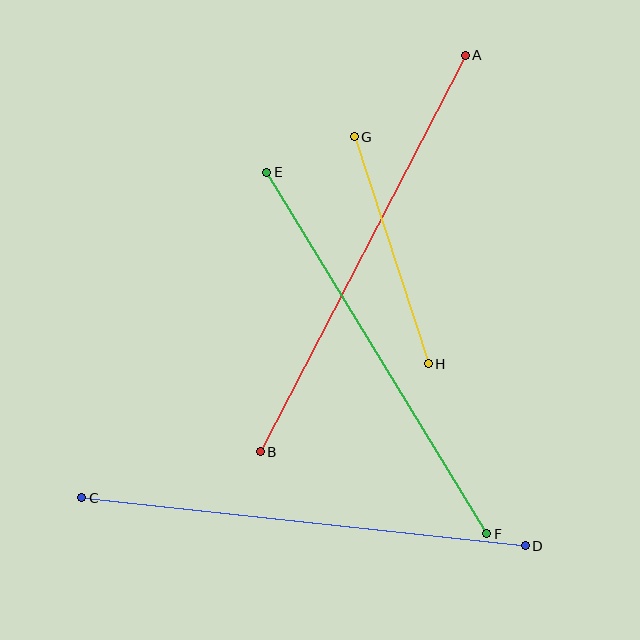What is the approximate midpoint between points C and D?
The midpoint is at approximately (303, 522) pixels.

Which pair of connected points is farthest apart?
Points A and B are farthest apart.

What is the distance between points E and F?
The distance is approximately 423 pixels.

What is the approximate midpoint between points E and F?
The midpoint is at approximately (377, 353) pixels.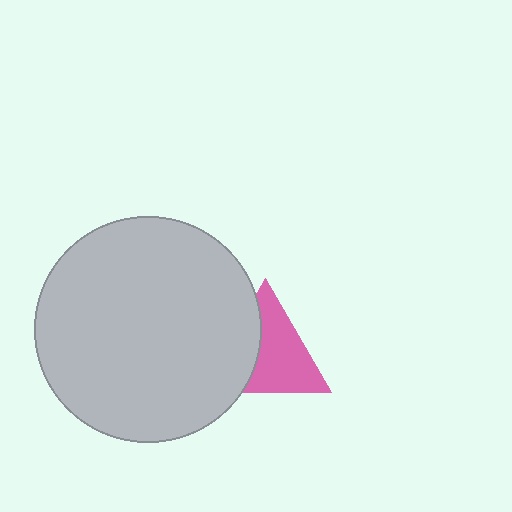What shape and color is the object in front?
The object in front is a light gray circle.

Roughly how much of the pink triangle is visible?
About half of it is visible (roughly 62%).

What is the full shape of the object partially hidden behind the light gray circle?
The partially hidden object is a pink triangle.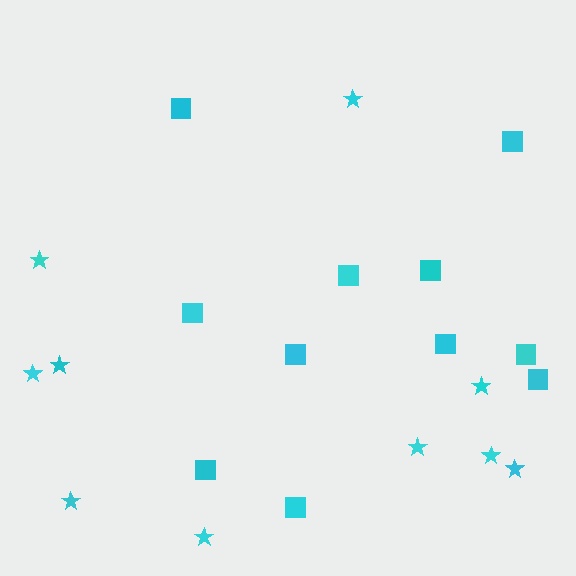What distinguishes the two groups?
There are 2 groups: one group of squares (11) and one group of stars (10).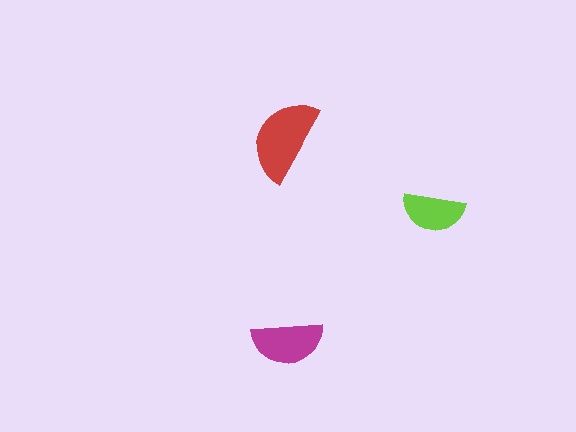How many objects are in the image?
There are 3 objects in the image.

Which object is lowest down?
The magenta semicircle is bottommost.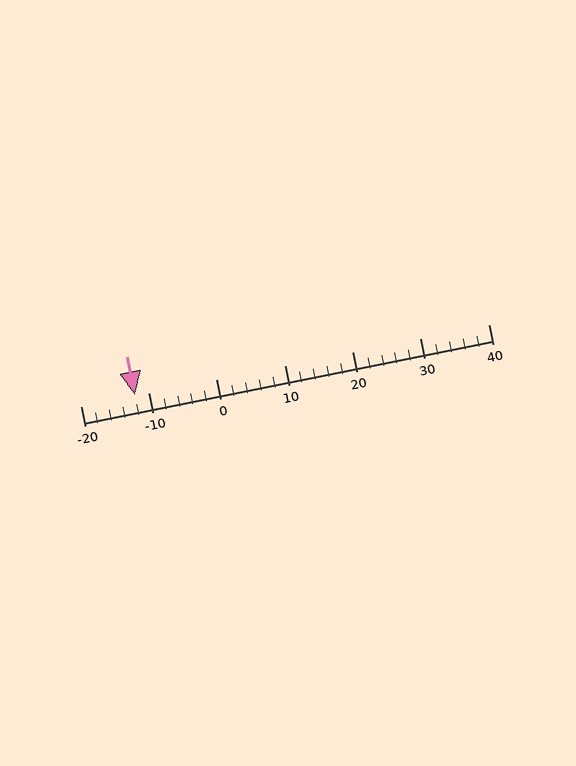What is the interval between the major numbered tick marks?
The major tick marks are spaced 10 units apart.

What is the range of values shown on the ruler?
The ruler shows values from -20 to 40.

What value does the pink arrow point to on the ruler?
The pink arrow points to approximately -12.